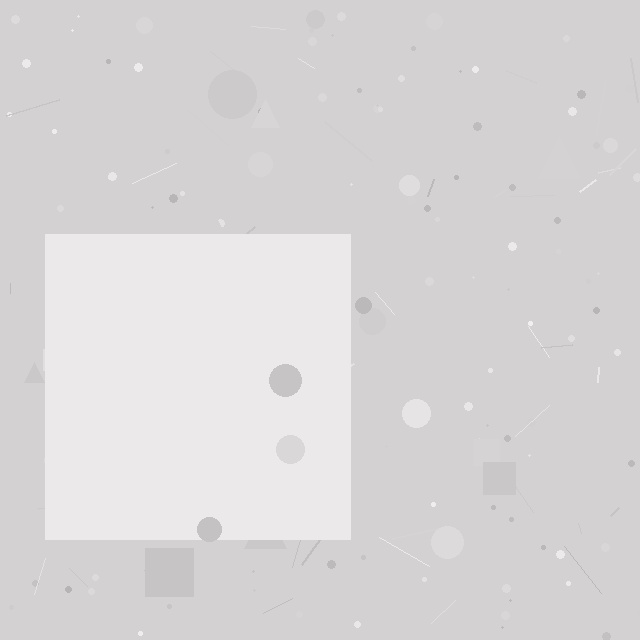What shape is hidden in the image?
A square is hidden in the image.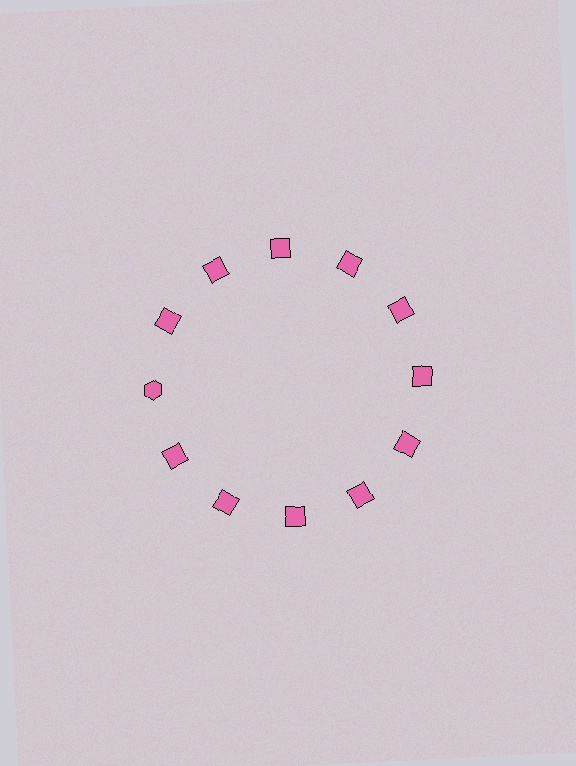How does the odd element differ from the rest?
It has a different shape: hexagon instead of square.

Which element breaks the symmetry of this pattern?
The pink hexagon at roughly the 9 o'clock position breaks the symmetry. All other shapes are pink squares.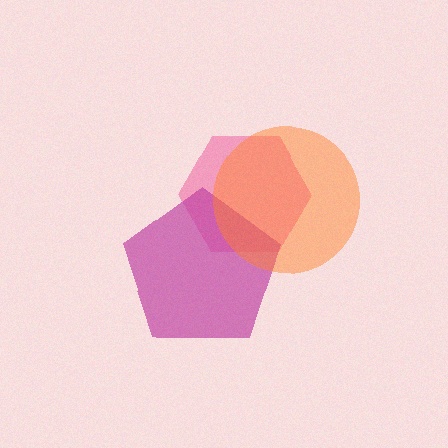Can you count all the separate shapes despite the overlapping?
Yes, there are 3 separate shapes.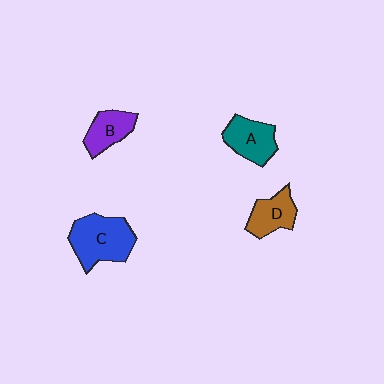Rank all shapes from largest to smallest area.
From largest to smallest: C (blue), A (teal), D (brown), B (purple).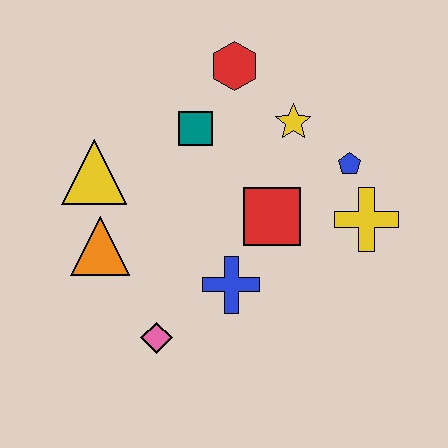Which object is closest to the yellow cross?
The blue pentagon is closest to the yellow cross.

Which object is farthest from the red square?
The yellow triangle is farthest from the red square.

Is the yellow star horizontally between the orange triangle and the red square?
No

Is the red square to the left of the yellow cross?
Yes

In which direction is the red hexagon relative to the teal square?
The red hexagon is above the teal square.